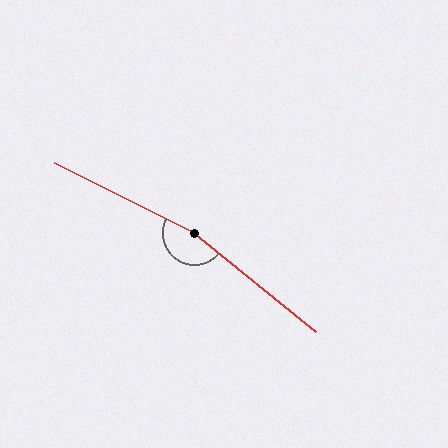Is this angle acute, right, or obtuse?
It is obtuse.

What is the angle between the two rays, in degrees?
Approximately 167 degrees.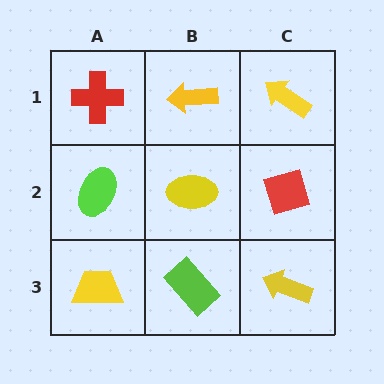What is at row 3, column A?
A yellow trapezoid.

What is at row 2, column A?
A lime ellipse.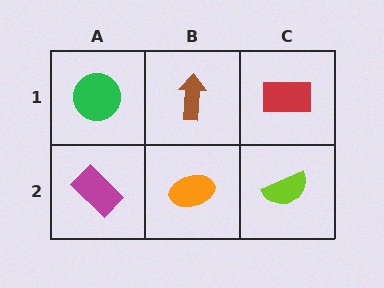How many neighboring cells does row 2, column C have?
2.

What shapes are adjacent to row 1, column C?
A lime semicircle (row 2, column C), a brown arrow (row 1, column B).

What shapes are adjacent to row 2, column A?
A green circle (row 1, column A), an orange ellipse (row 2, column B).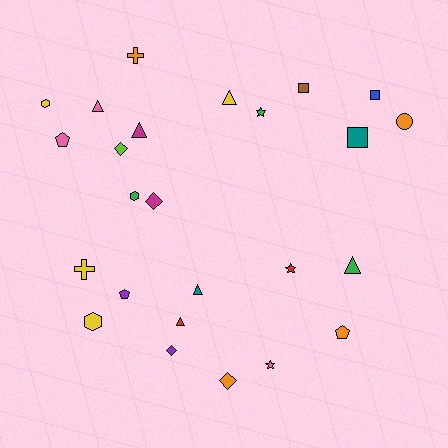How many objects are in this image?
There are 25 objects.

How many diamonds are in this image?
There are 4 diamonds.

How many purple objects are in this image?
There are 2 purple objects.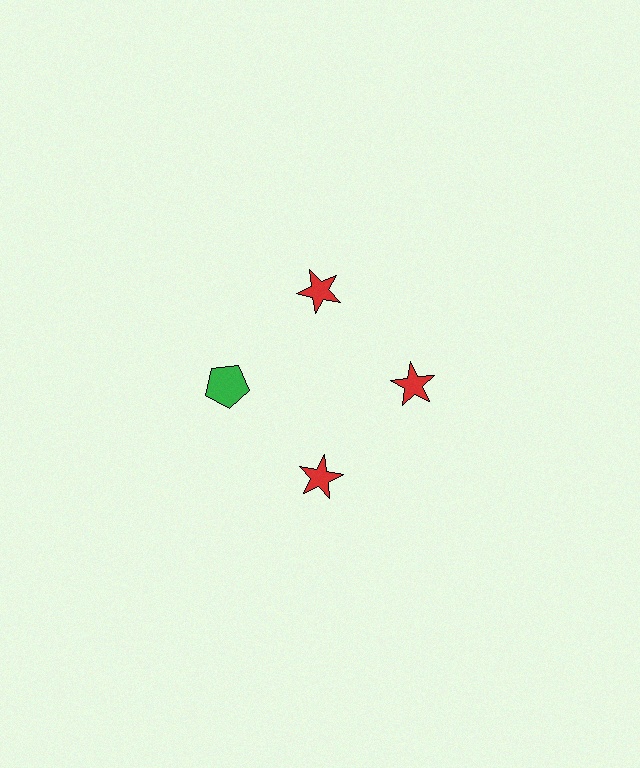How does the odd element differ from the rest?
It differs in both color (green instead of red) and shape (pentagon instead of star).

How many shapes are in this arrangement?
There are 4 shapes arranged in a ring pattern.